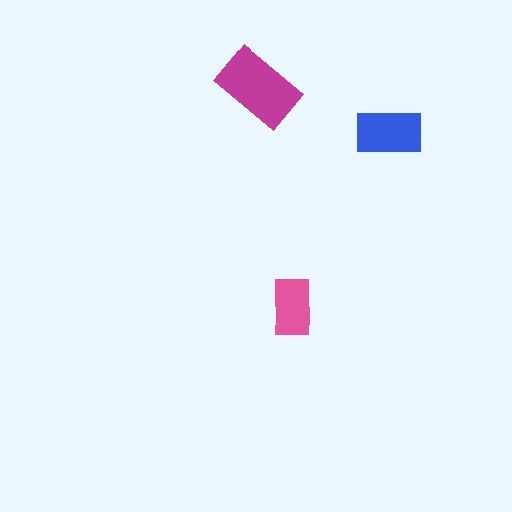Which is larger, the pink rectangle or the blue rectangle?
The blue one.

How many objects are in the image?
There are 3 objects in the image.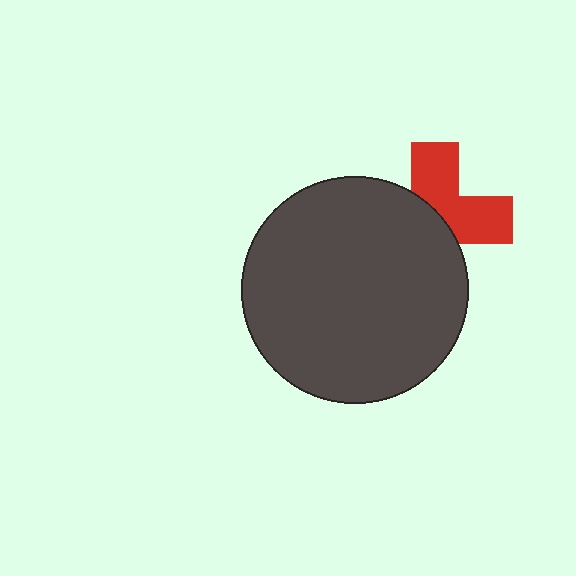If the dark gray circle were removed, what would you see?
You would see the complete red cross.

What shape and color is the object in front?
The object in front is a dark gray circle.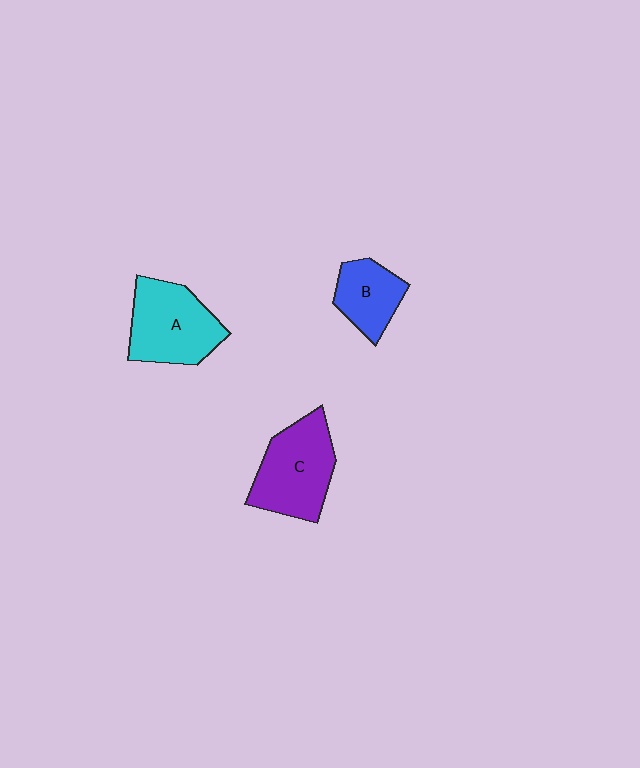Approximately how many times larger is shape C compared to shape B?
Approximately 1.6 times.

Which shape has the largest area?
Shape C (purple).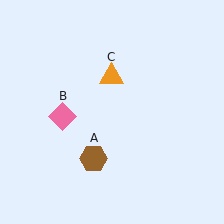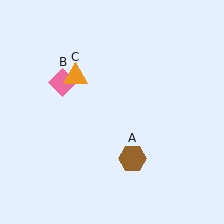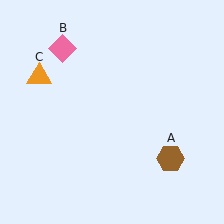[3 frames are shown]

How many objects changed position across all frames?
3 objects changed position: brown hexagon (object A), pink diamond (object B), orange triangle (object C).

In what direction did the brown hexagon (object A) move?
The brown hexagon (object A) moved right.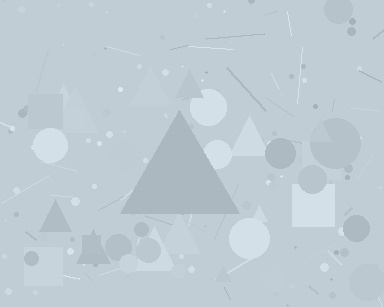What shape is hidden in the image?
A triangle is hidden in the image.